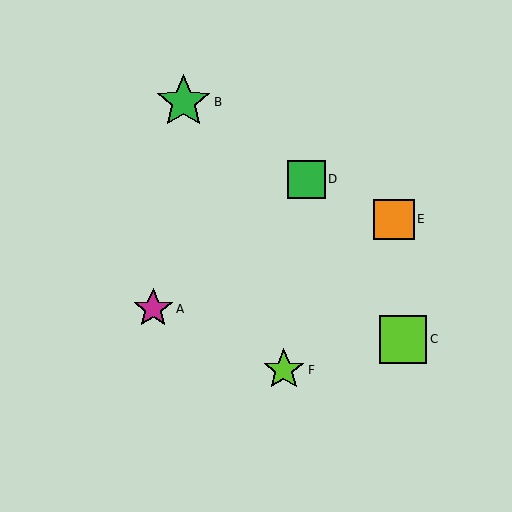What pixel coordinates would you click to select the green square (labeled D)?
Click at (306, 179) to select the green square D.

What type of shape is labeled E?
Shape E is an orange square.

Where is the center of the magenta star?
The center of the magenta star is at (153, 309).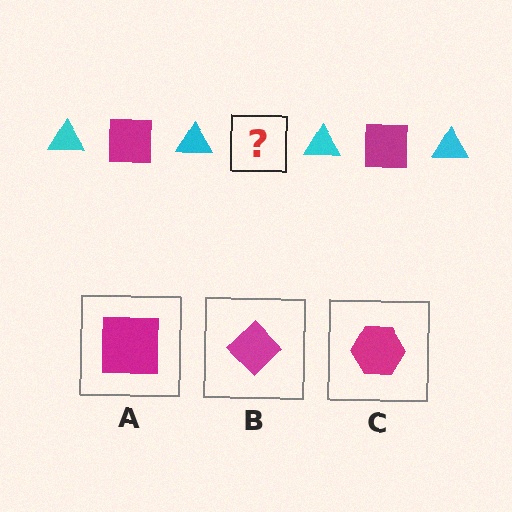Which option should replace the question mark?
Option A.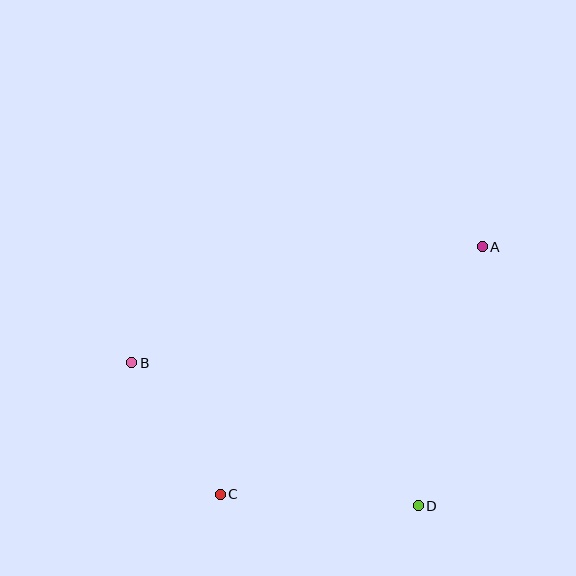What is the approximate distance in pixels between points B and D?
The distance between B and D is approximately 320 pixels.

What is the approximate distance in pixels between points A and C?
The distance between A and C is approximately 361 pixels.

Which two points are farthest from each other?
Points A and B are farthest from each other.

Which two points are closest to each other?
Points B and C are closest to each other.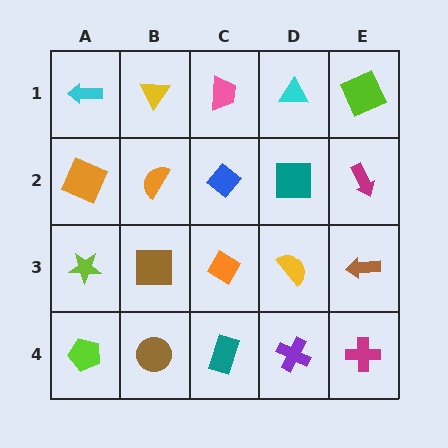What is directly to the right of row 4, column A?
A brown circle.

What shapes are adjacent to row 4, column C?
An orange diamond (row 3, column C), a brown circle (row 4, column B), a purple cross (row 4, column D).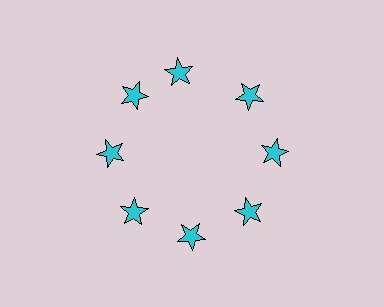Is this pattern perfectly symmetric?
No. The 8 cyan stars are arranged in a ring, but one element near the 12 o'clock position is rotated out of alignment along the ring, breaking the 8-fold rotational symmetry.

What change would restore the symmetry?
The symmetry would be restored by rotating it back into even spacing with its neighbors so that all 8 stars sit at equal angles and equal distance from the center.